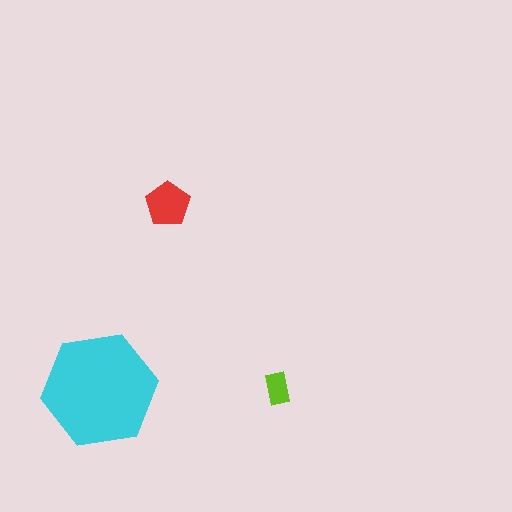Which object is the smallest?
The lime rectangle.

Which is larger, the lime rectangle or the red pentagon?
The red pentagon.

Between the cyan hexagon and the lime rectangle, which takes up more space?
The cyan hexagon.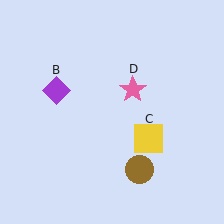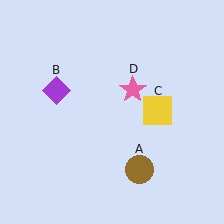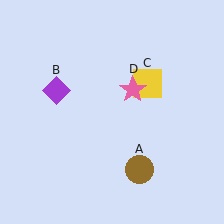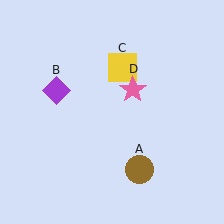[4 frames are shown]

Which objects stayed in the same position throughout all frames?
Brown circle (object A) and purple diamond (object B) and pink star (object D) remained stationary.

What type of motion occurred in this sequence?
The yellow square (object C) rotated counterclockwise around the center of the scene.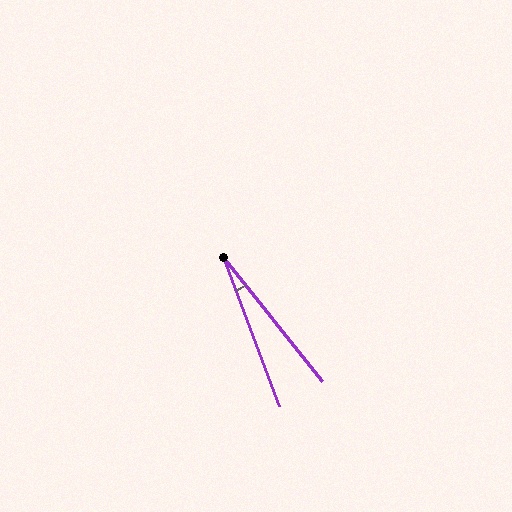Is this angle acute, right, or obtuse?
It is acute.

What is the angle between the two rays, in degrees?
Approximately 18 degrees.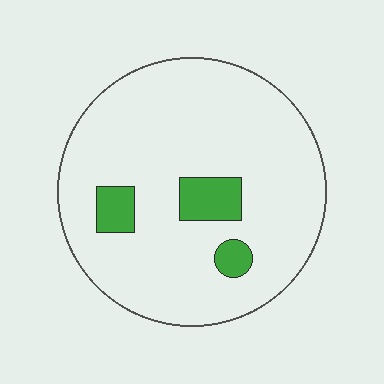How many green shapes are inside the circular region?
3.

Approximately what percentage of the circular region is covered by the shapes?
Approximately 10%.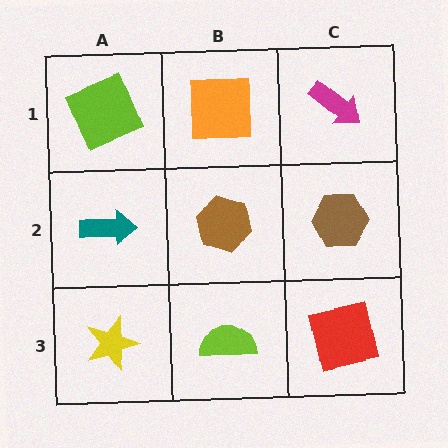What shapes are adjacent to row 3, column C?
A brown hexagon (row 2, column C), a lime semicircle (row 3, column B).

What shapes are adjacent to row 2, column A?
A lime square (row 1, column A), a yellow star (row 3, column A), a brown hexagon (row 2, column B).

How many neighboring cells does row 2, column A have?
3.